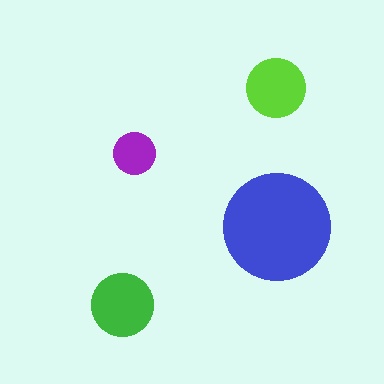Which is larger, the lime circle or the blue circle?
The blue one.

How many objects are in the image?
There are 4 objects in the image.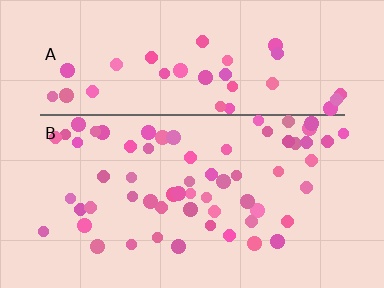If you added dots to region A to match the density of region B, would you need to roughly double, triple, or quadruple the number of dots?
Approximately double.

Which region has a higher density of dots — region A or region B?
B (the bottom).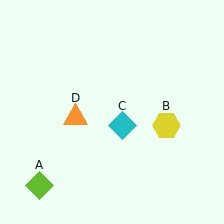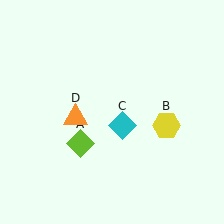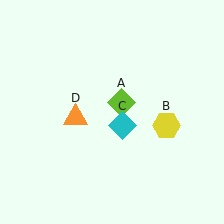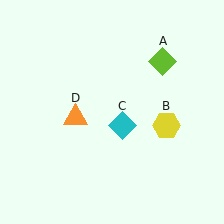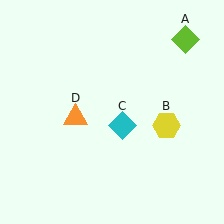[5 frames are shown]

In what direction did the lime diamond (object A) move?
The lime diamond (object A) moved up and to the right.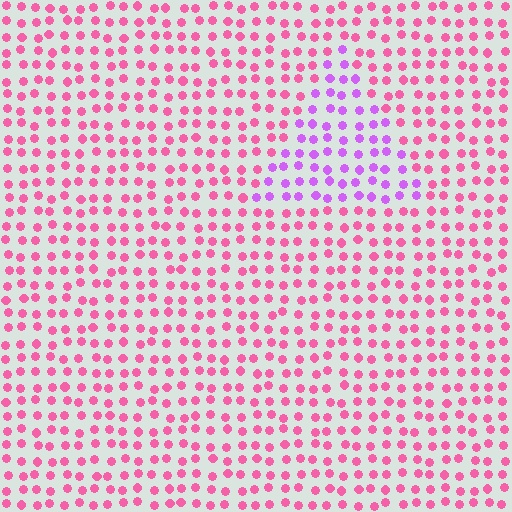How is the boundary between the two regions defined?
The boundary is defined purely by a slight shift in hue (about 45 degrees). Spacing, size, and orientation are identical on both sides.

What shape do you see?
I see a triangle.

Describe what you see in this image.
The image is filled with small pink elements in a uniform arrangement. A triangle-shaped region is visible where the elements are tinted to a slightly different hue, forming a subtle color boundary.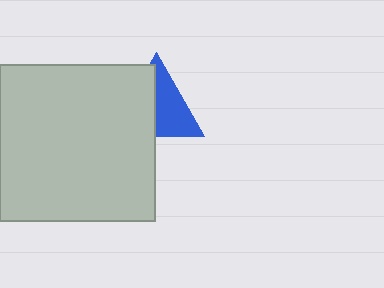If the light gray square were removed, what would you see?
You would see the complete blue triangle.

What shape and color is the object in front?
The object in front is a light gray square.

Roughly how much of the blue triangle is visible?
About half of it is visible (roughly 52%).